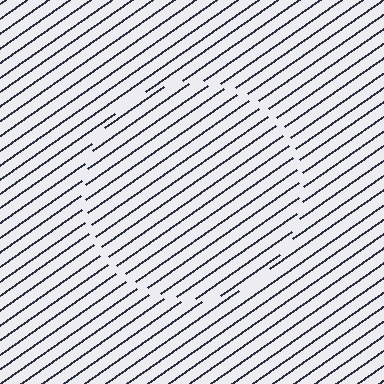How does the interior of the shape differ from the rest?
The interior of the shape contains the same grating, shifted by half a period — the contour is defined by the phase discontinuity where line-ends from the inner and outer gratings abut.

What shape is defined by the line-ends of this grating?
An illusory circle. The interior of the shape contains the same grating, shifted by half a period — the contour is defined by the phase discontinuity where line-ends from the inner and outer gratings abut.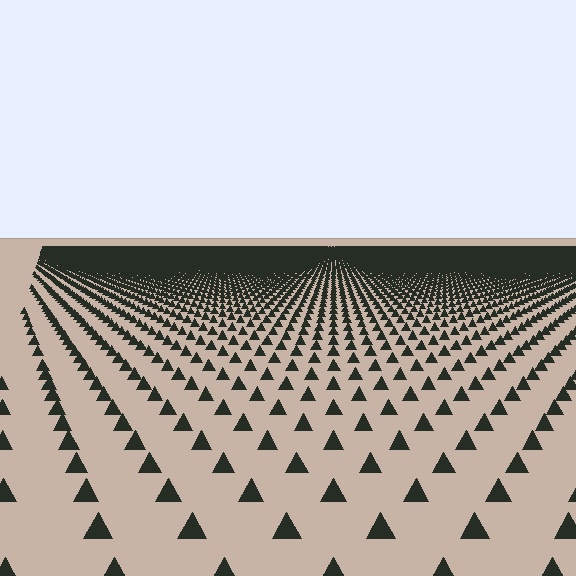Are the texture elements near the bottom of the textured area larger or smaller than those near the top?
Larger. Near the bottom, elements are closer to the viewer and appear at a bigger on-screen size.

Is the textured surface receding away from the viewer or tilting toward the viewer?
The surface is receding away from the viewer. Texture elements get smaller and denser toward the top.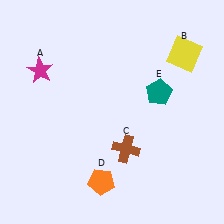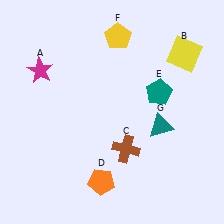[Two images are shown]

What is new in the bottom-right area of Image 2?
A teal triangle (G) was added in the bottom-right area of Image 2.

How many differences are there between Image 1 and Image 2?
There are 2 differences between the two images.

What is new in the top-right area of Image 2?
A yellow pentagon (F) was added in the top-right area of Image 2.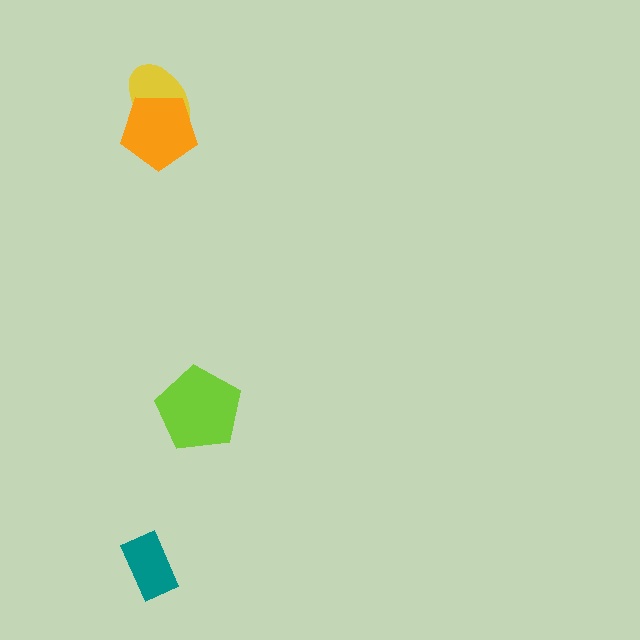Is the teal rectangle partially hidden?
No, no other shape covers it.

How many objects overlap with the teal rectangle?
0 objects overlap with the teal rectangle.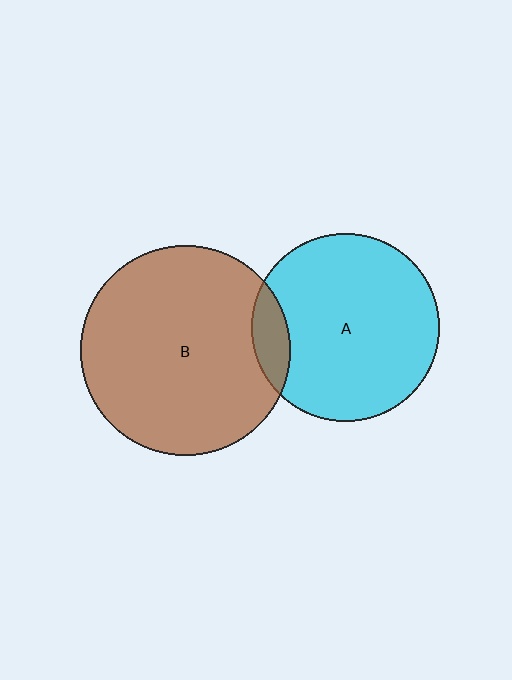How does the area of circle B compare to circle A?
Approximately 1.2 times.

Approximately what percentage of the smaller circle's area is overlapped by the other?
Approximately 10%.